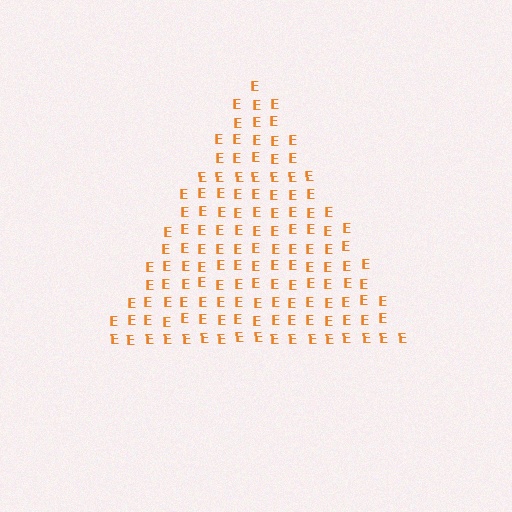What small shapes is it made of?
It is made of small letter E's.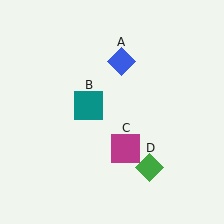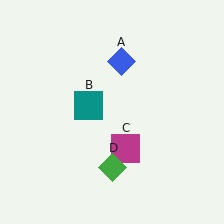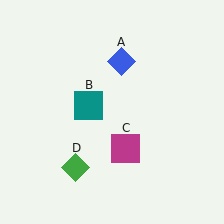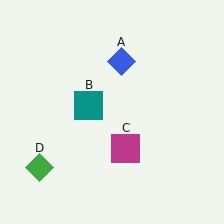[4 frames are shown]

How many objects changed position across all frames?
1 object changed position: green diamond (object D).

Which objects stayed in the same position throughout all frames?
Blue diamond (object A) and teal square (object B) and magenta square (object C) remained stationary.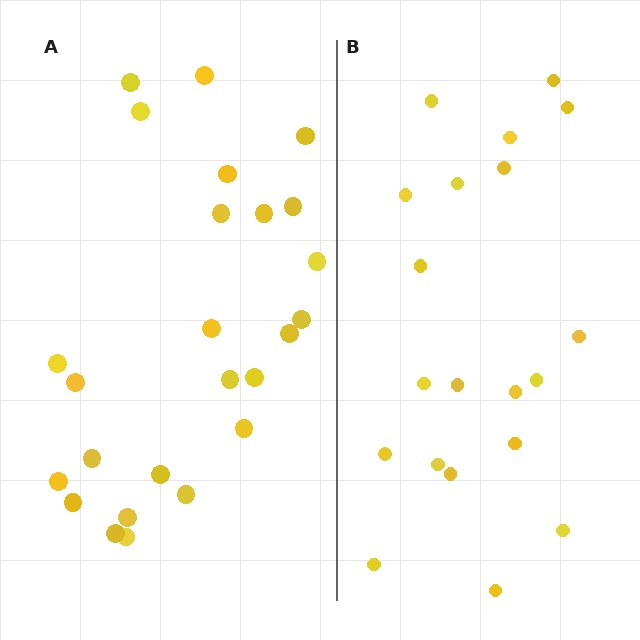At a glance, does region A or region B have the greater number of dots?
Region A (the left region) has more dots.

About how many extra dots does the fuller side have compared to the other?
Region A has about 5 more dots than region B.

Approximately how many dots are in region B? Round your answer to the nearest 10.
About 20 dots.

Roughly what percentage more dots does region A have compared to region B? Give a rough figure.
About 25% more.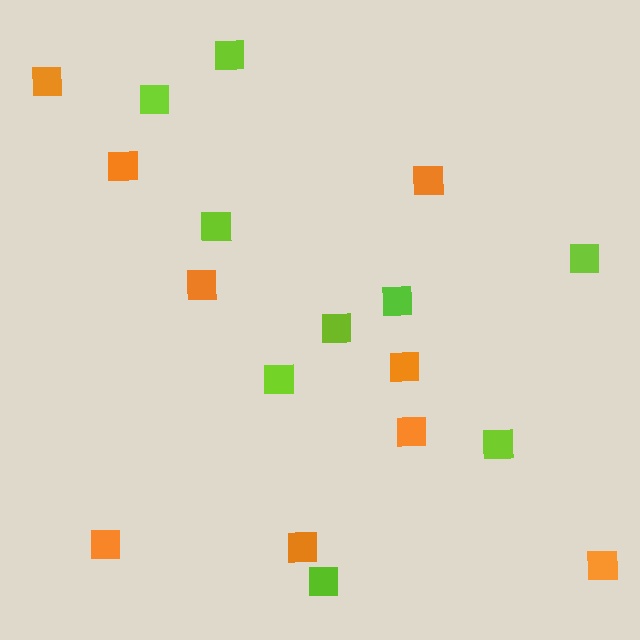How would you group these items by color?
There are 2 groups: one group of lime squares (9) and one group of orange squares (9).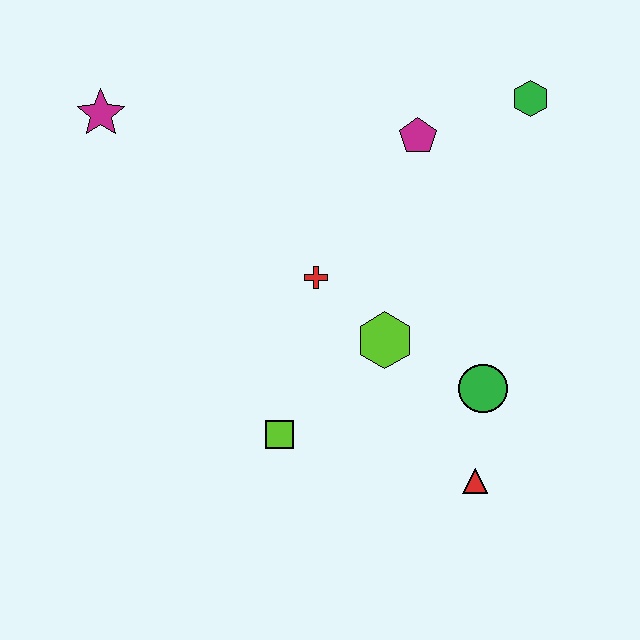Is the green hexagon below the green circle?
No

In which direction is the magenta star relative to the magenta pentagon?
The magenta star is to the left of the magenta pentagon.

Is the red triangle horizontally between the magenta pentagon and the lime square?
No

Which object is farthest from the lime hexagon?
The magenta star is farthest from the lime hexagon.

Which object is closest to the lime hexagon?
The red cross is closest to the lime hexagon.